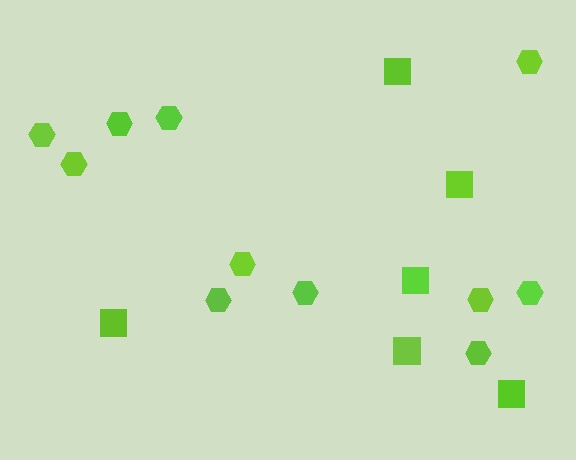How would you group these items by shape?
There are 2 groups: one group of squares (6) and one group of hexagons (11).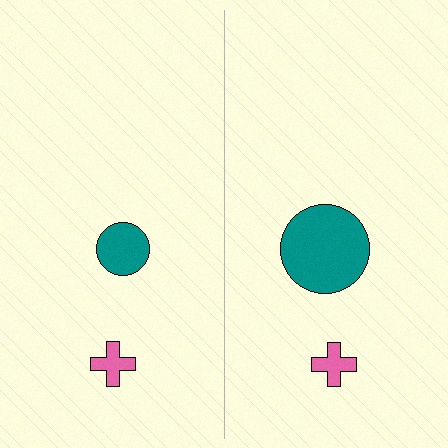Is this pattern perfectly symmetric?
No, the pattern is not perfectly symmetric. The teal circle on the right side has a different size than its mirror counterpart.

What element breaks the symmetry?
The teal circle on the right side has a different size than its mirror counterpart.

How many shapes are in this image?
There are 4 shapes in this image.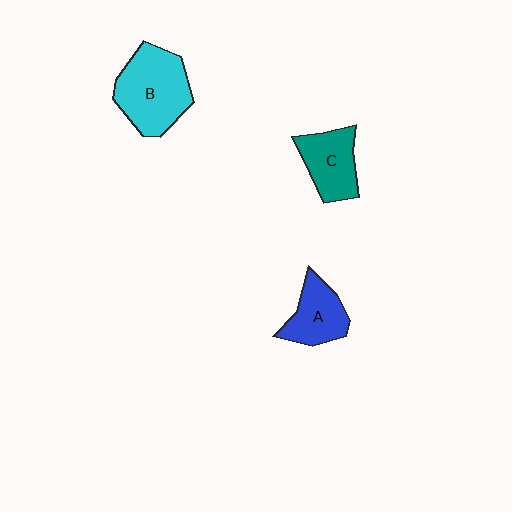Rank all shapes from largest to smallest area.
From largest to smallest: B (cyan), C (teal), A (blue).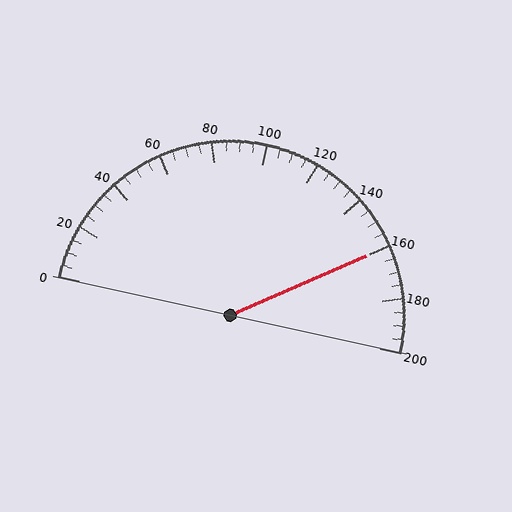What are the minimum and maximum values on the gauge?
The gauge ranges from 0 to 200.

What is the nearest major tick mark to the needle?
The nearest major tick mark is 160.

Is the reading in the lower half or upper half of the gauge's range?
The reading is in the upper half of the range (0 to 200).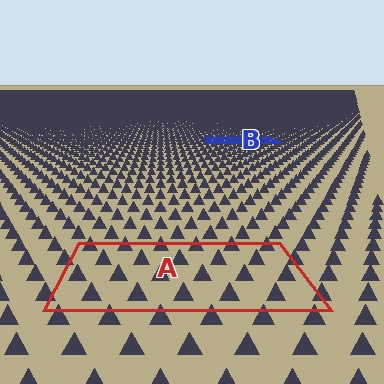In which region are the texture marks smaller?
The texture marks are smaller in region B, because it is farther away.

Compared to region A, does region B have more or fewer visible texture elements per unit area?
Region B has more texture elements per unit area — they are packed more densely because it is farther away.